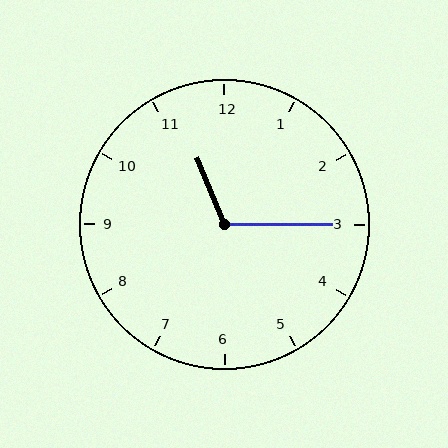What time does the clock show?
11:15.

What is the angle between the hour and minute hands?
Approximately 112 degrees.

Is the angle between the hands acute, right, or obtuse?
It is obtuse.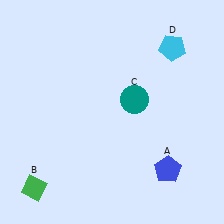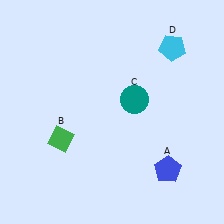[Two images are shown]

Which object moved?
The green diamond (B) moved up.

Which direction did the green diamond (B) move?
The green diamond (B) moved up.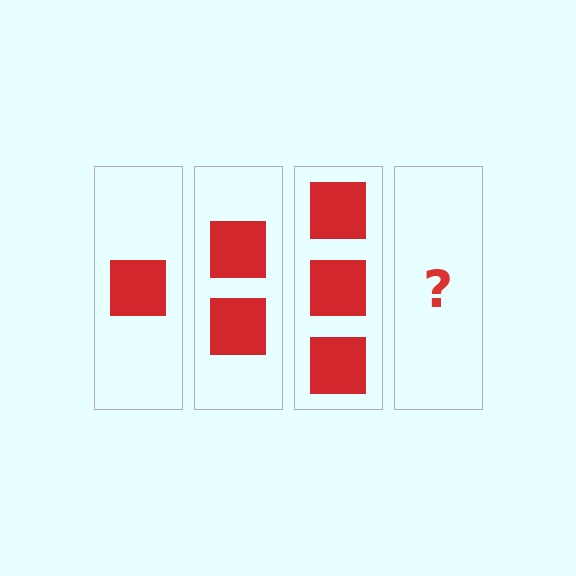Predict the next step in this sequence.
The next step is 4 squares.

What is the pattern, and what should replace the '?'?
The pattern is that each step adds one more square. The '?' should be 4 squares.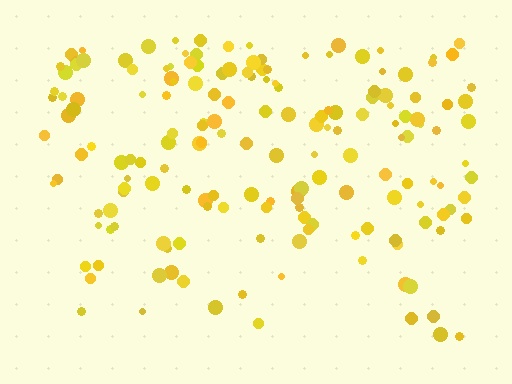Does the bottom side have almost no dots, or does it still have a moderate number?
Still a moderate number, just noticeably fewer than the top.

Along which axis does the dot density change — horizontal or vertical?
Vertical.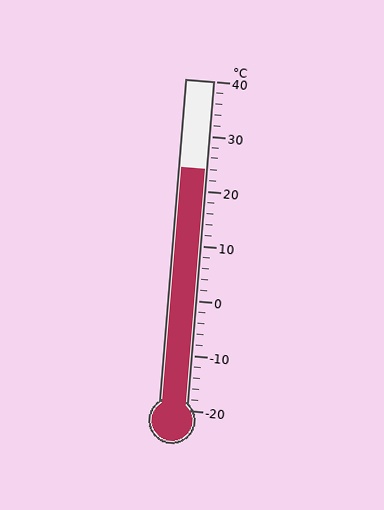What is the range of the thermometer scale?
The thermometer scale ranges from -20°C to 40°C.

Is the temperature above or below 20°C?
The temperature is above 20°C.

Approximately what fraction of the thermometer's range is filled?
The thermometer is filled to approximately 75% of its range.